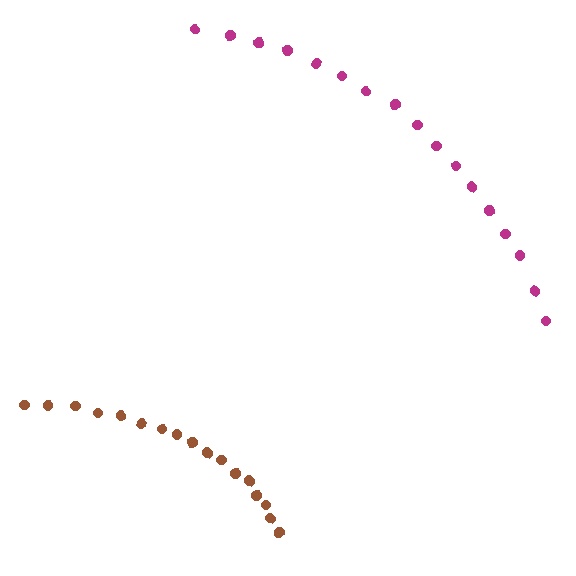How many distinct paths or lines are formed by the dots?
There are 2 distinct paths.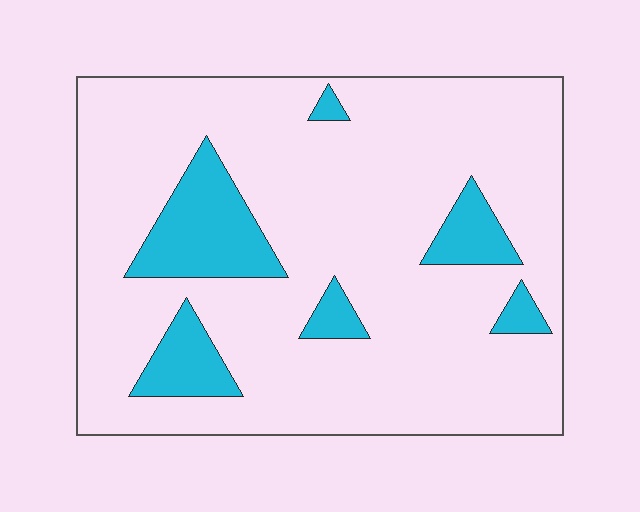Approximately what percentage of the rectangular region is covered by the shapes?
Approximately 15%.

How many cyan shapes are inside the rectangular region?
6.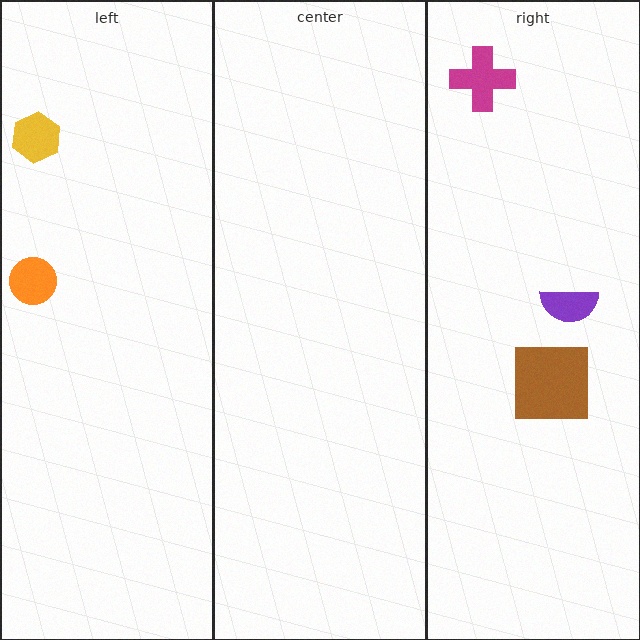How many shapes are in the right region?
3.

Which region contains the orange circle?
The left region.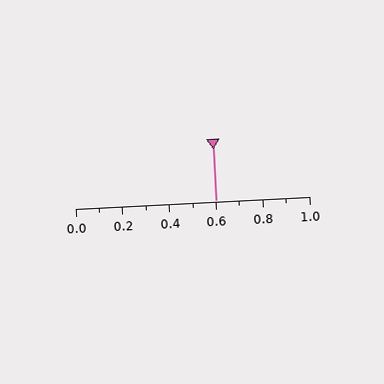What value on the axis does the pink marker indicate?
The marker indicates approximately 0.6.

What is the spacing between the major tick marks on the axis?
The major ticks are spaced 0.2 apart.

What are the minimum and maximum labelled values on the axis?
The axis runs from 0.0 to 1.0.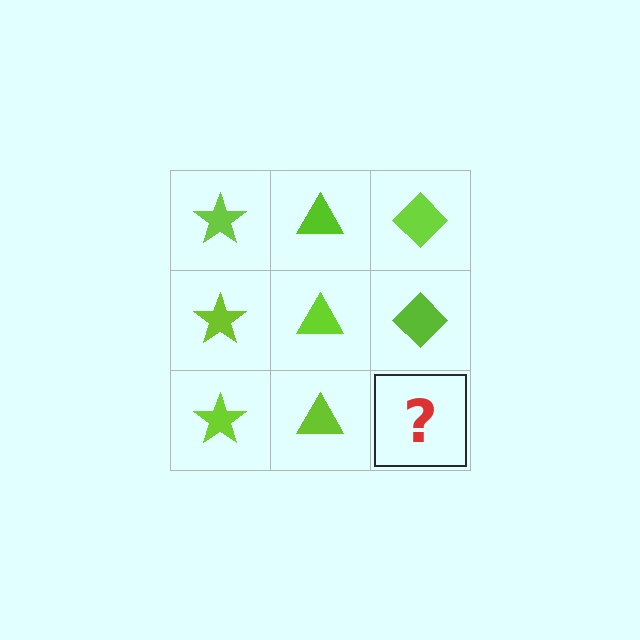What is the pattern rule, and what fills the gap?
The rule is that each column has a consistent shape. The gap should be filled with a lime diamond.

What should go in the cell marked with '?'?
The missing cell should contain a lime diamond.